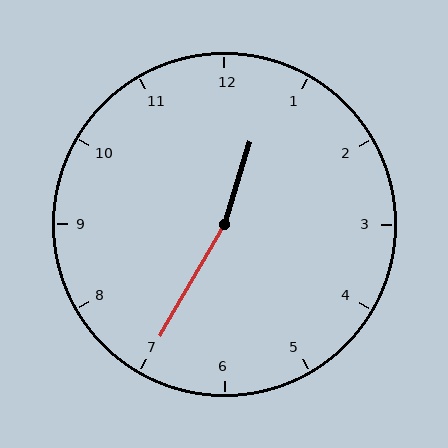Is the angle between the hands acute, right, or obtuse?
It is obtuse.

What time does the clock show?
12:35.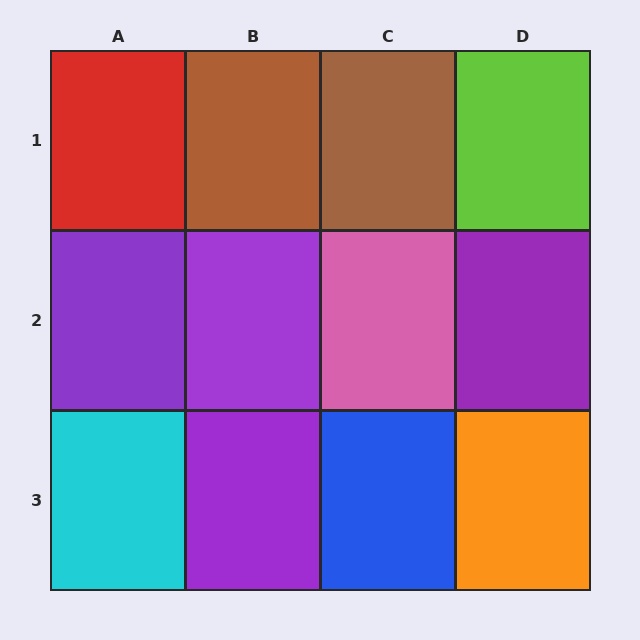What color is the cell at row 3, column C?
Blue.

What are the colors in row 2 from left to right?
Purple, purple, pink, purple.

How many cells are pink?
1 cell is pink.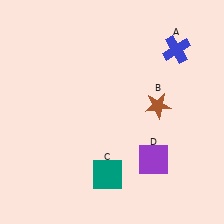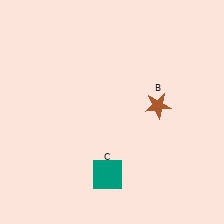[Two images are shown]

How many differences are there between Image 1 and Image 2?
There are 2 differences between the two images.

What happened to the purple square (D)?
The purple square (D) was removed in Image 2. It was in the bottom-right area of Image 1.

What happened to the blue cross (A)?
The blue cross (A) was removed in Image 2. It was in the top-right area of Image 1.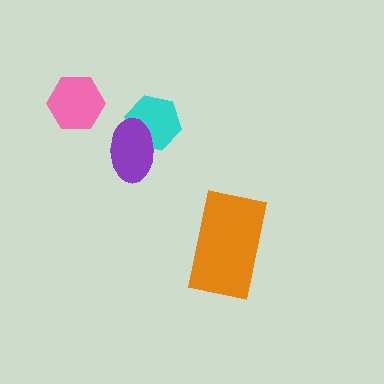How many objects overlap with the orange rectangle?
0 objects overlap with the orange rectangle.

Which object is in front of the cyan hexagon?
The purple ellipse is in front of the cyan hexagon.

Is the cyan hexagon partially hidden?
Yes, it is partially covered by another shape.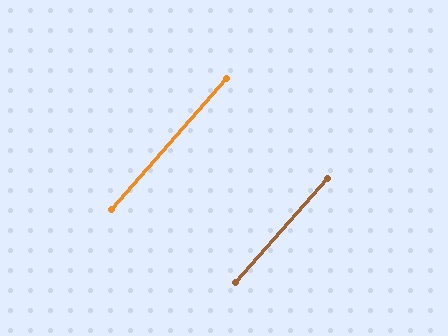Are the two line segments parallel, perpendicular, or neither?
Parallel — their directions differ by only 0.7°.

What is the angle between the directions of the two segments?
Approximately 1 degree.